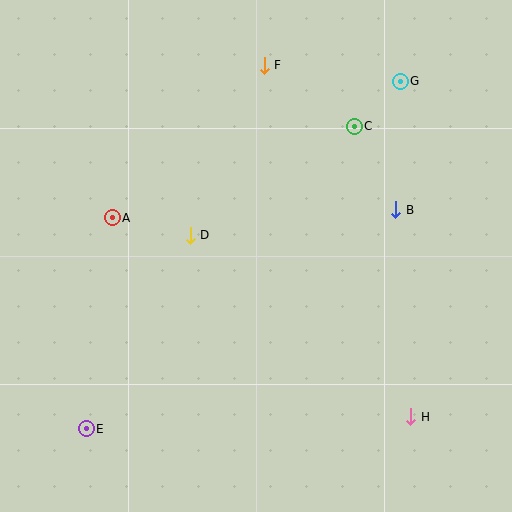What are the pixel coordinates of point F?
Point F is at (264, 65).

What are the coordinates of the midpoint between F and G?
The midpoint between F and G is at (332, 73).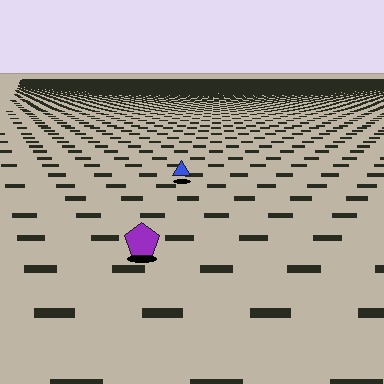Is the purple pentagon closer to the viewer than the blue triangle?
Yes. The purple pentagon is closer — you can tell from the texture gradient: the ground texture is coarser near it.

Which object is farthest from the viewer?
The blue triangle is farthest from the viewer. It appears smaller and the ground texture around it is denser.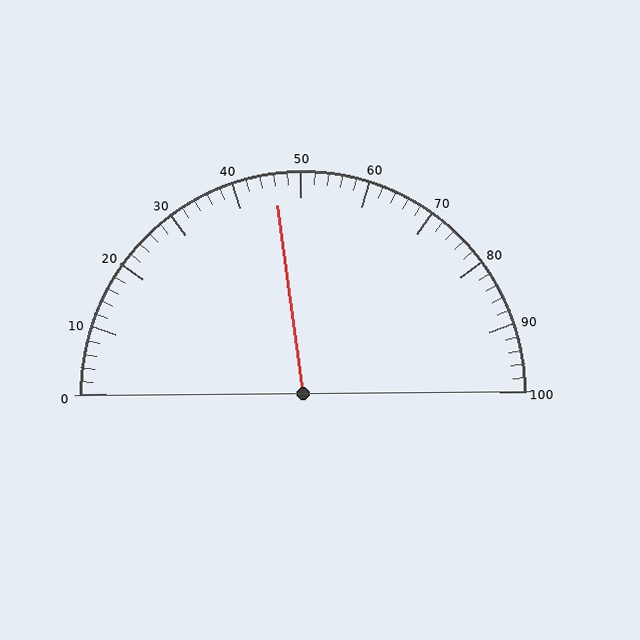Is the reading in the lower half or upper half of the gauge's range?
The reading is in the lower half of the range (0 to 100).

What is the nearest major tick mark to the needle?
The nearest major tick mark is 50.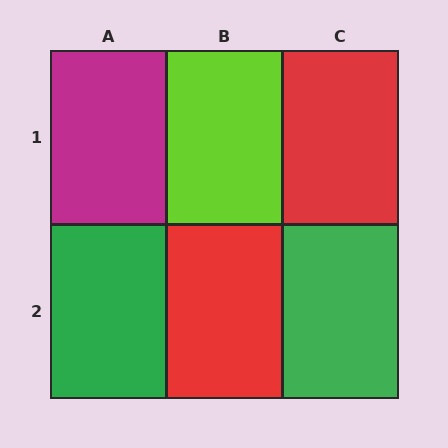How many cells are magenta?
1 cell is magenta.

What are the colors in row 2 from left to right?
Green, red, green.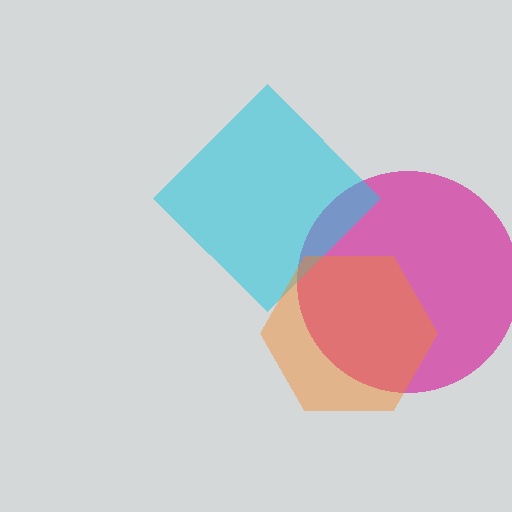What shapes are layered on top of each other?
The layered shapes are: a magenta circle, a cyan diamond, an orange hexagon.